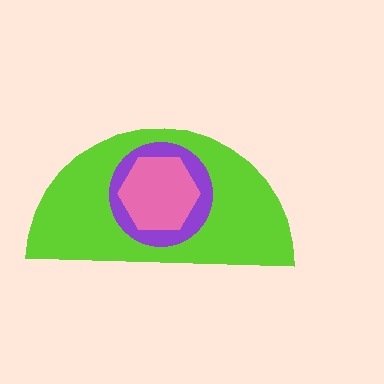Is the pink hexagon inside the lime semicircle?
Yes.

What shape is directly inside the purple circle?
The pink hexagon.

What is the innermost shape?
The pink hexagon.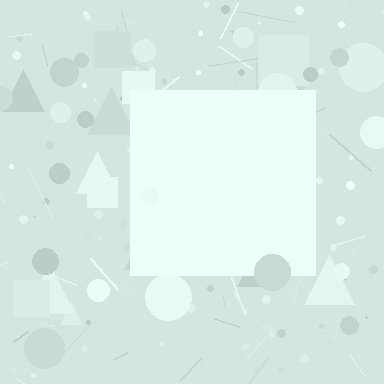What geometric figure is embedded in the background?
A square is embedded in the background.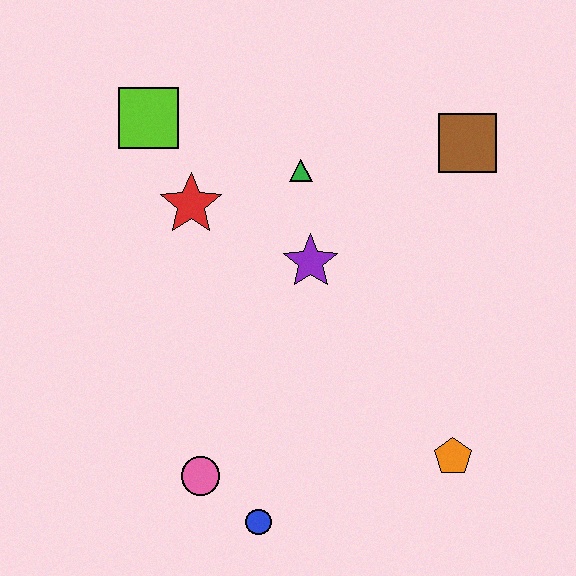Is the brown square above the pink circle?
Yes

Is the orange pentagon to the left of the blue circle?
No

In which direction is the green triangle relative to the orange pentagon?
The green triangle is above the orange pentagon.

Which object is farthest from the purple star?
The blue circle is farthest from the purple star.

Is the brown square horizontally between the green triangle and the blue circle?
No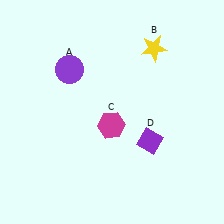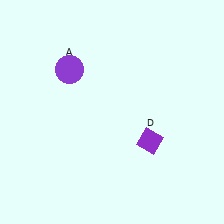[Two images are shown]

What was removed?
The yellow star (B), the magenta hexagon (C) were removed in Image 2.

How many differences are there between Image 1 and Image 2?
There are 2 differences between the two images.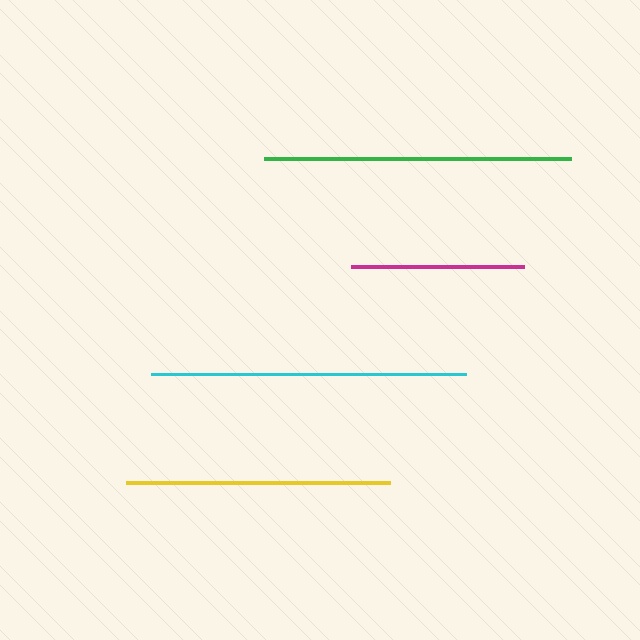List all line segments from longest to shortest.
From longest to shortest: cyan, green, yellow, magenta.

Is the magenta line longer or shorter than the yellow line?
The yellow line is longer than the magenta line.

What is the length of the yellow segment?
The yellow segment is approximately 263 pixels long.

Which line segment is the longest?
The cyan line is the longest at approximately 315 pixels.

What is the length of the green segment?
The green segment is approximately 307 pixels long.